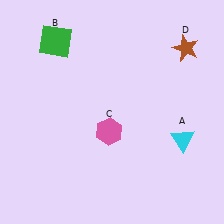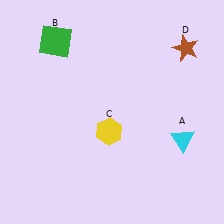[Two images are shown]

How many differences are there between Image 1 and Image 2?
There is 1 difference between the two images.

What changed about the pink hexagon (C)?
In Image 1, C is pink. In Image 2, it changed to yellow.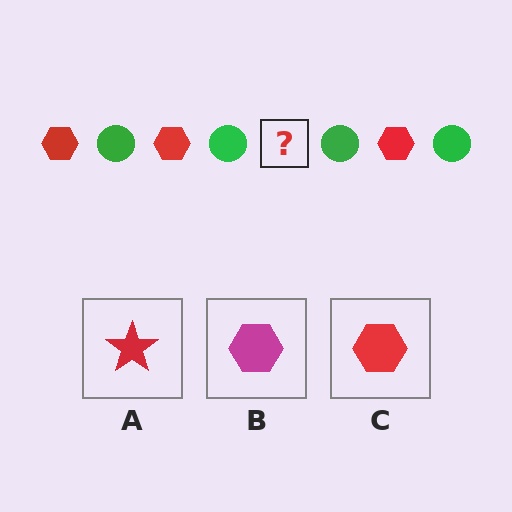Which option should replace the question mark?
Option C.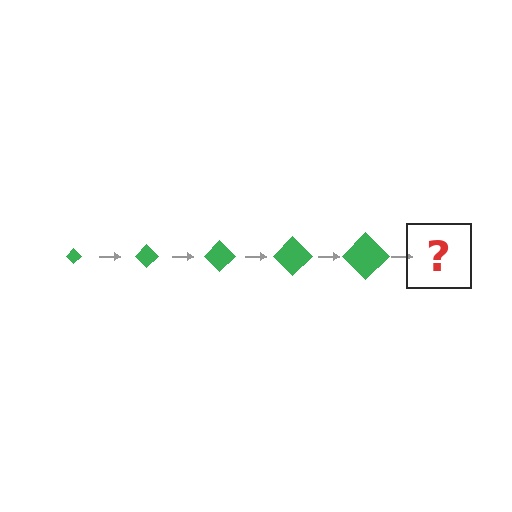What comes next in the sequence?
The next element should be a green diamond, larger than the previous one.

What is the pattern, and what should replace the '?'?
The pattern is that the diamond gets progressively larger each step. The '?' should be a green diamond, larger than the previous one.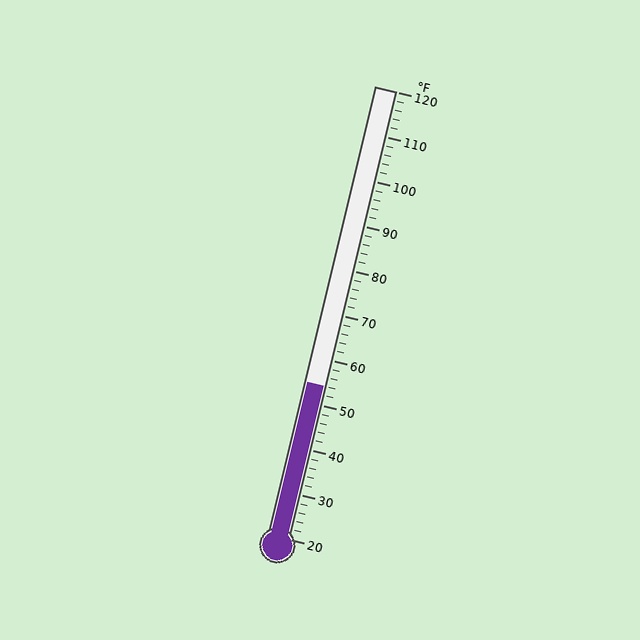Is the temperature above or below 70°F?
The temperature is below 70°F.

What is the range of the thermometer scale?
The thermometer scale ranges from 20°F to 120°F.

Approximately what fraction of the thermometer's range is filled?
The thermometer is filled to approximately 35% of its range.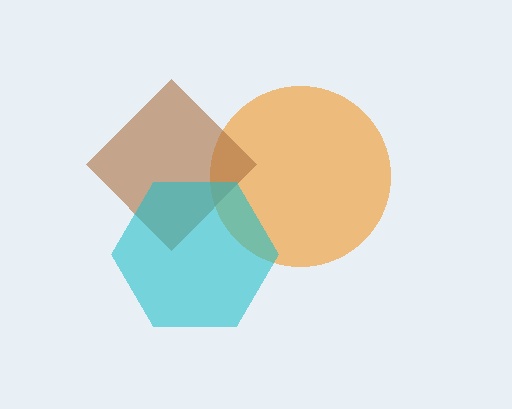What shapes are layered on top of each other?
The layered shapes are: an orange circle, a brown diamond, a cyan hexagon.